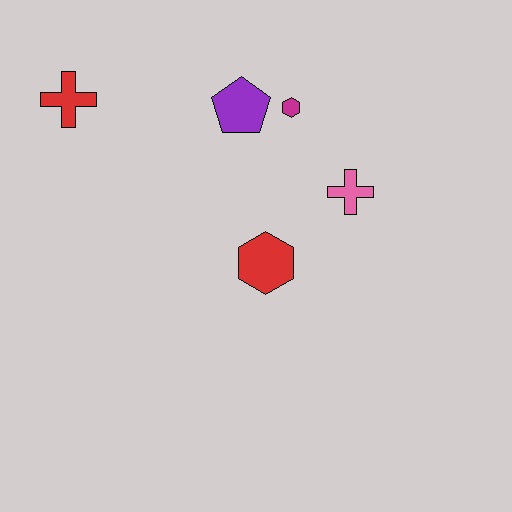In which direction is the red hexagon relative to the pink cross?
The red hexagon is to the left of the pink cross.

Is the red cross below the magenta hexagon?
No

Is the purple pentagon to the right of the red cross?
Yes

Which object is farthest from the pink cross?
The red cross is farthest from the pink cross.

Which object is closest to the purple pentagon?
The magenta hexagon is closest to the purple pentagon.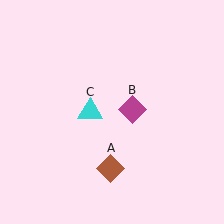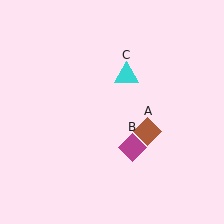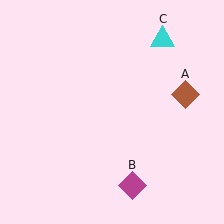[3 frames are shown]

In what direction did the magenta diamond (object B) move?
The magenta diamond (object B) moved down.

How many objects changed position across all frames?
3 objects changed position: brown diamond (object A), magenta diamond (object B), cyan triangle (object C).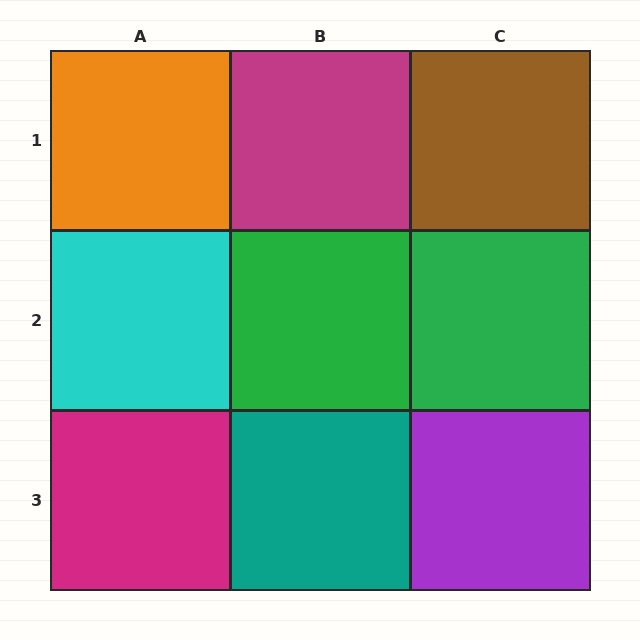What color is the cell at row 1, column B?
Magenta.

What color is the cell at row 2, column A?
Cyan.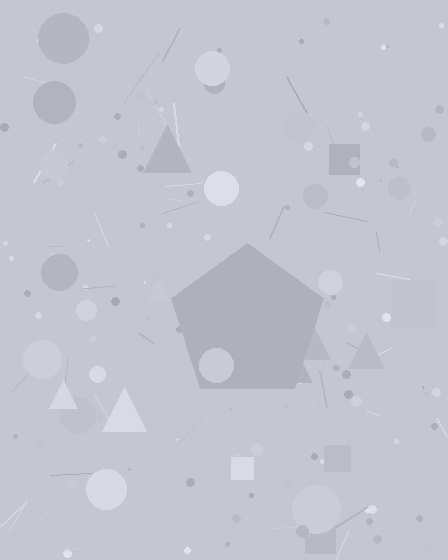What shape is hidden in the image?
A pentagon is hidden in the image.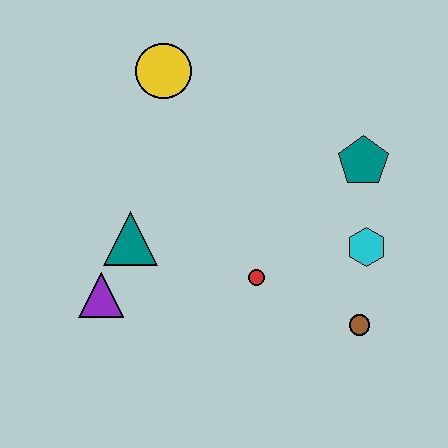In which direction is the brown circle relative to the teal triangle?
The brown circle is to the right of the teal triangle.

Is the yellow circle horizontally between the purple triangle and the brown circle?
Yes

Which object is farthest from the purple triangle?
The teal pentagon is farthest from the purple triangle.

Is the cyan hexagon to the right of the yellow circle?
Yes